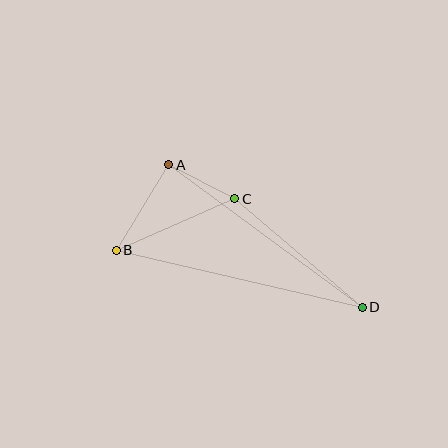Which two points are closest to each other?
Points A and C are closest to each other.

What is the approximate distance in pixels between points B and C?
The distance between B and C is approximately 129 pixels.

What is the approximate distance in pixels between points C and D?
The distance between C and D is approximately 167 pixels.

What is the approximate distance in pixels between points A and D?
The distance between A and D is approximately 240 pixels.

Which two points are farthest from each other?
Points B and D are farthest from each other.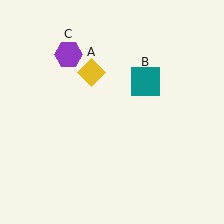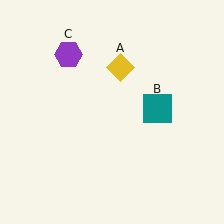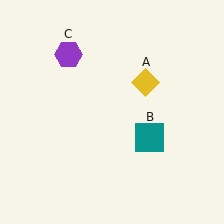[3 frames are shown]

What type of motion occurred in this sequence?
The yellow diamond (object A), teal square (object B) rotated clockwise around the center of the scene.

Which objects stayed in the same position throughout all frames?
Purple hexagon (object C) remained stationary.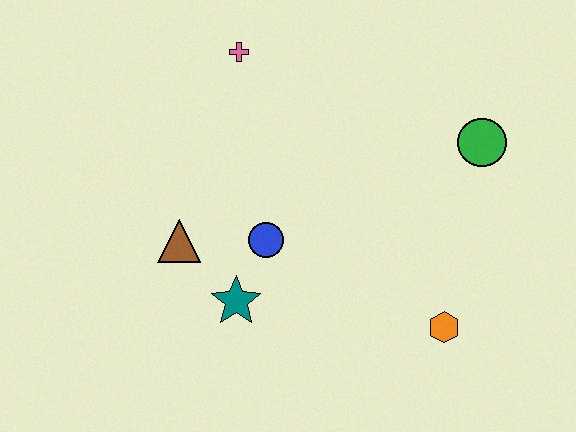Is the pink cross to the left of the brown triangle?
No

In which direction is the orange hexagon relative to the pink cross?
The orange hexagon is below the pink cross.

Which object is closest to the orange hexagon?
The green circle is closest to the orange hexagon.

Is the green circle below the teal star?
No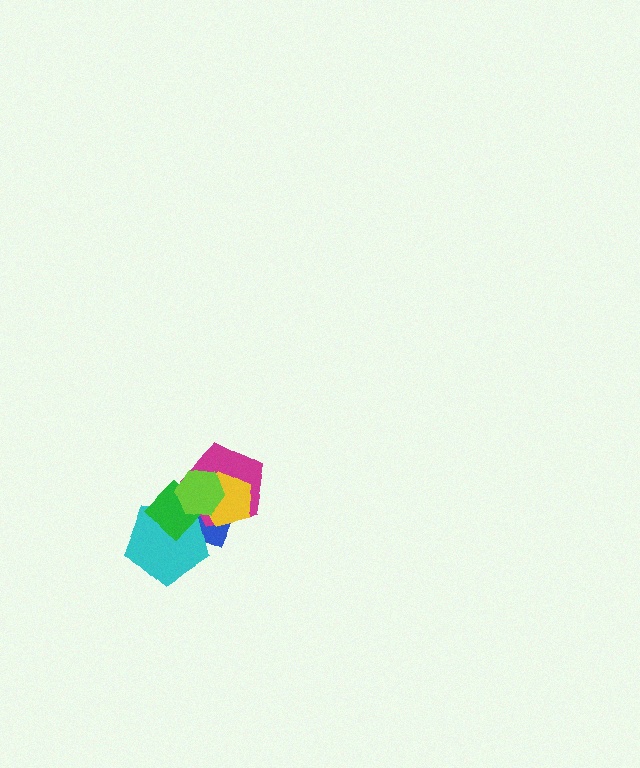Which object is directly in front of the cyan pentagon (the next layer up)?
The green diamond is directly in front of the cyan pentagon.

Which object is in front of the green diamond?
The lime hexagon is in front of the green diamond.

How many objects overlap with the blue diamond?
5 objects overlap with the blue diamond.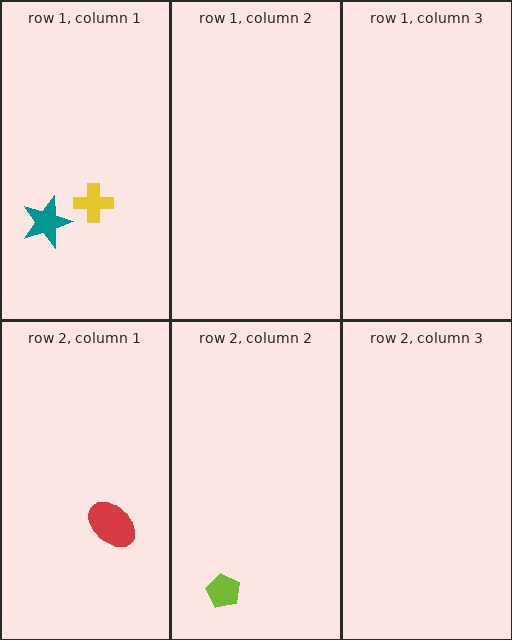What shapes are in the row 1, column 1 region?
The teal star, the yellow cross.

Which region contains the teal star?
The row 1, column 1 region.